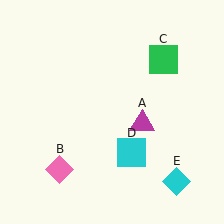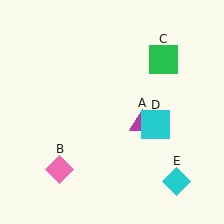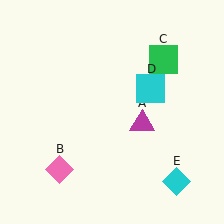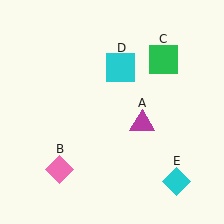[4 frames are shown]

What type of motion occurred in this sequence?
The cyan square (object D) rotated counterclockwise around the center of the scene.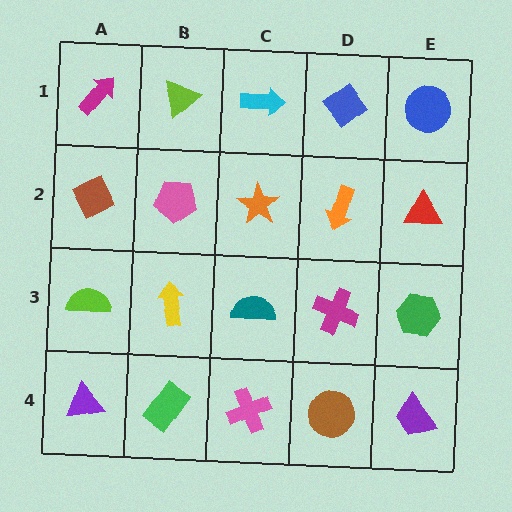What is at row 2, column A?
A brown diamond.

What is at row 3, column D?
A magenta cross.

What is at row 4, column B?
A green rectangle.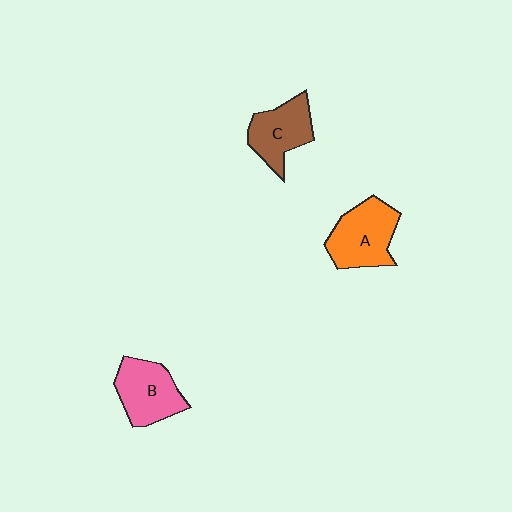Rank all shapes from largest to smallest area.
From largest to smallest: A (orange), B (pink), C (brown).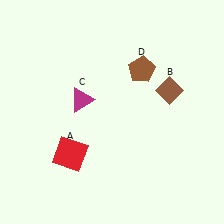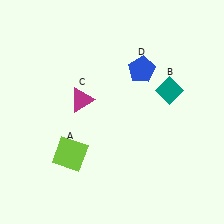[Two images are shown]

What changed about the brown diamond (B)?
In Image 1, B is brown. In Image 2, it changed to teal.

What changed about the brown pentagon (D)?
In Image 1, D is brown. In Image 2, it changed to blue.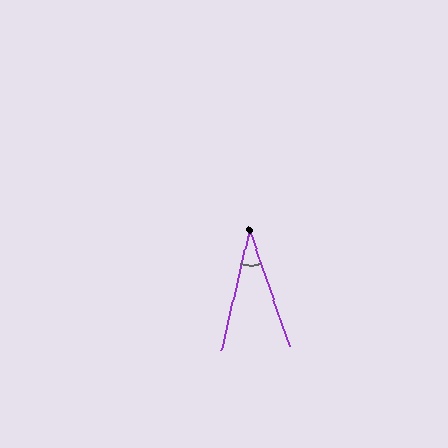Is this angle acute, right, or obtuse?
It is acute.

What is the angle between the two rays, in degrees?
Approximately 32 degrees.